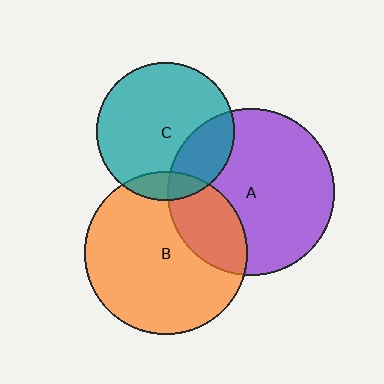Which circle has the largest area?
Circle A (purple).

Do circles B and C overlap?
Yes.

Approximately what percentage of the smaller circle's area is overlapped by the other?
Approximately 10%.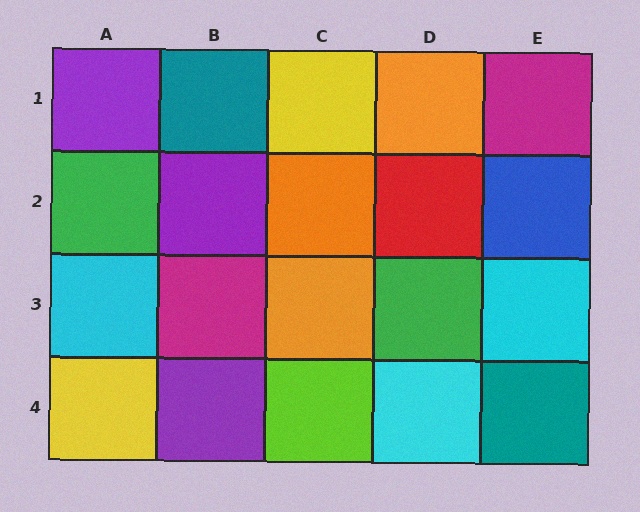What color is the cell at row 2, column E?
Blue.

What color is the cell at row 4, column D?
Cyan.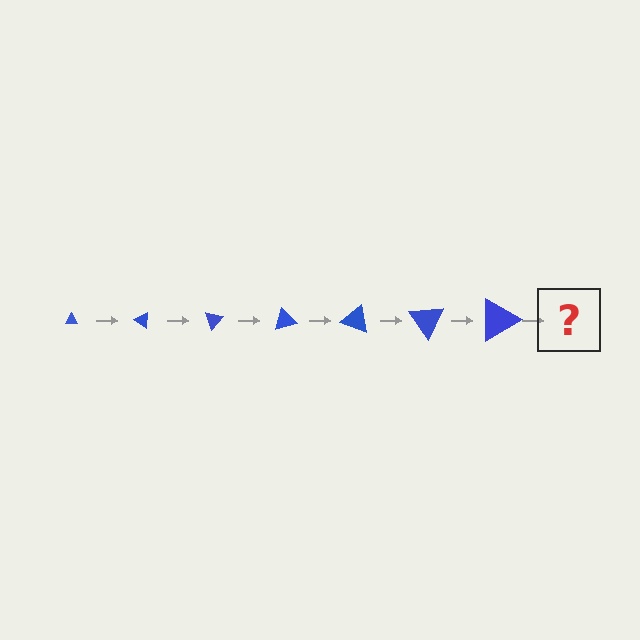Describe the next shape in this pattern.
It should be a triangle, larger than the previous one and rotated 245 degrees from the start.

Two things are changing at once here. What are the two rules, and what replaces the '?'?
The two rules are that the triangle grows larger each step and it rotates 35 degrees each step. The '?' should be a triangle, larger than the previous one and rotated 245 degrees from the start.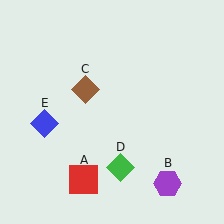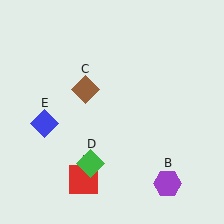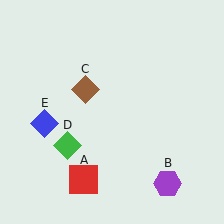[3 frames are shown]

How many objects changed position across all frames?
1 object changed position: green diamond (object D).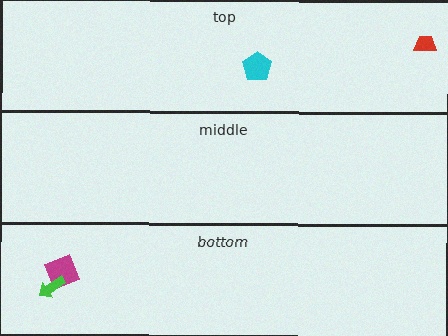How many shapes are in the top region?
2.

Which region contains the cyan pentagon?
The top region.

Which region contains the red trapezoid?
The top region.